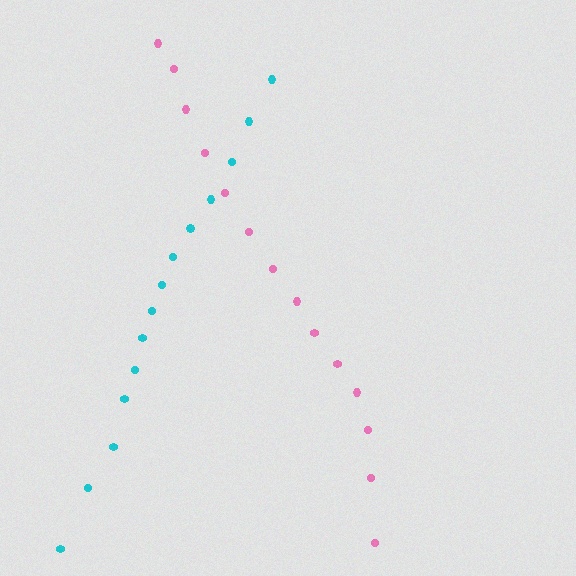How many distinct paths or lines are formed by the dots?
There are 2 distinct paths.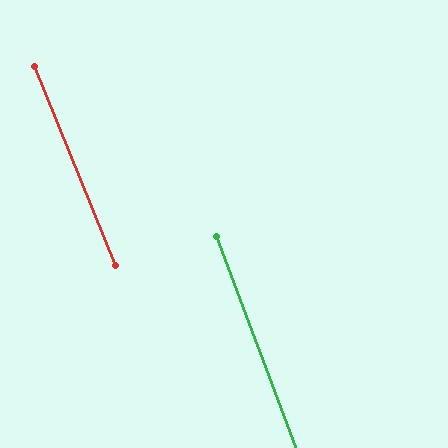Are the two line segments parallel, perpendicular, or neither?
Parallel — their directions differ by only 1.7°.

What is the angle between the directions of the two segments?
Approximately 2 degrees.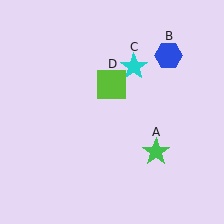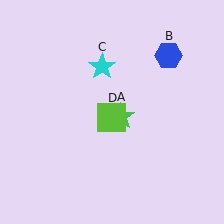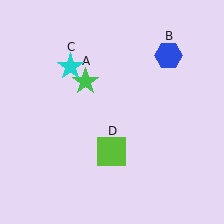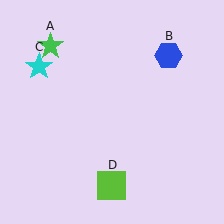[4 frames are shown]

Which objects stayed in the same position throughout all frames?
Blue hexagon (object B) remained stationary.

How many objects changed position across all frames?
3 objects changed position: green star (object A), cyan star (object C), lime square (object D).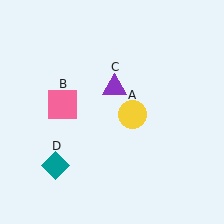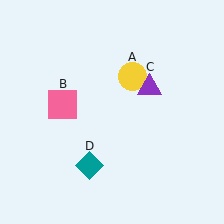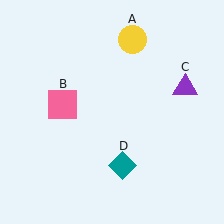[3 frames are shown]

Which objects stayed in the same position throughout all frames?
Pink square (object B) remained stationary.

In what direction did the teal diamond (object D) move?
The teal diamond (object D) moved right.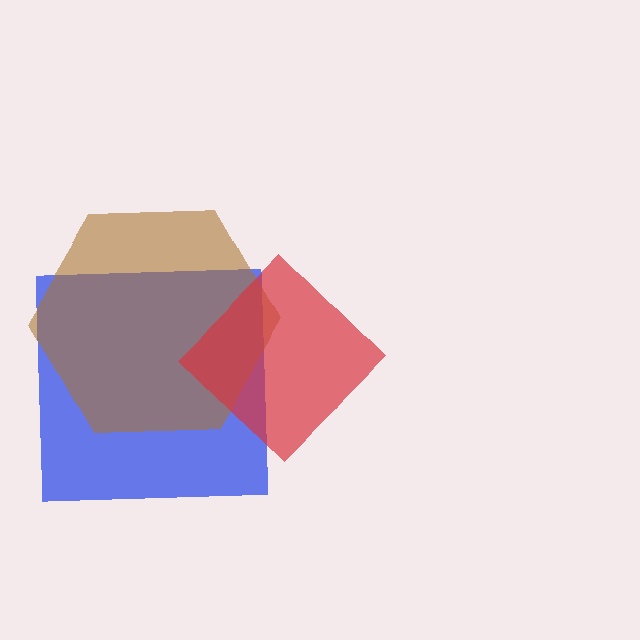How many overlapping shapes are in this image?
There are 3 overlapping shapes in the image.